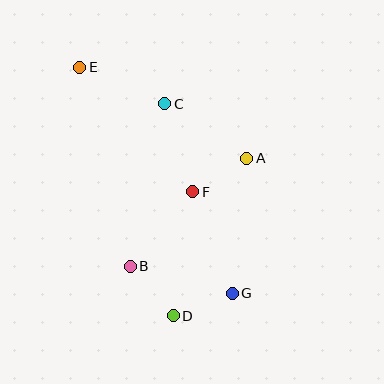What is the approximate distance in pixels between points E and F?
The distance between E and F is approximately 168 pixels.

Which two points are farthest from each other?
Points E and G are farthest from each other.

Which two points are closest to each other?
Points D and G are closest to each other.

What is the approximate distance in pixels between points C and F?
The distance between C and F is approximately 93 pixels.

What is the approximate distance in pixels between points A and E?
The distance between A and E is approximately 190 pixels.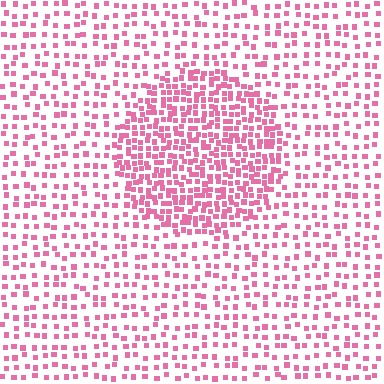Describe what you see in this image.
The image contains small pink elements arranged at two different densities. A circle-shaped region is visible where the elements are more densely packed than the surrounding area.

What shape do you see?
I see a circle.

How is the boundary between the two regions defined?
The boundary is defined by a change in element density (approximately 2.1x ratio). All elements are the same color, size, and shape.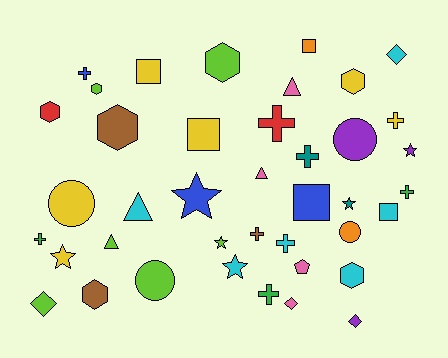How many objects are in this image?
There are 40 objects.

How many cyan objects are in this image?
There are 6 cyan objects.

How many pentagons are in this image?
There is 1 pentagon.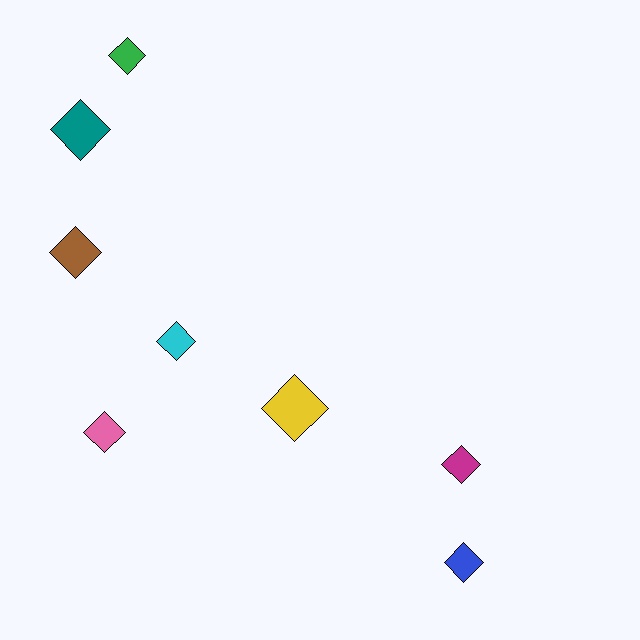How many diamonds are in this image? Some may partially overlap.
There are 8 diamonds.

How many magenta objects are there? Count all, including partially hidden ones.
There is 1 magenta object.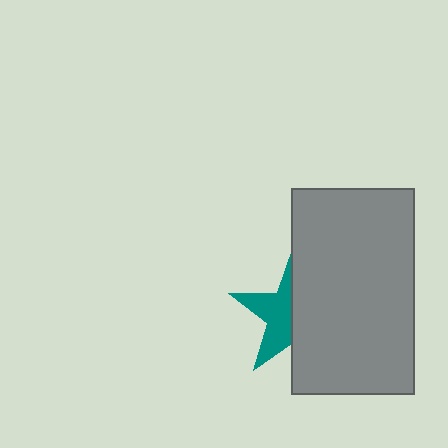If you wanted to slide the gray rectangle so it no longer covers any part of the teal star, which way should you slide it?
Slide it right — that is the most direct way to separate the two shapes.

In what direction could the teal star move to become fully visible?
The teal star could move left. That would shift it out from behind the gray rectangle entirely.